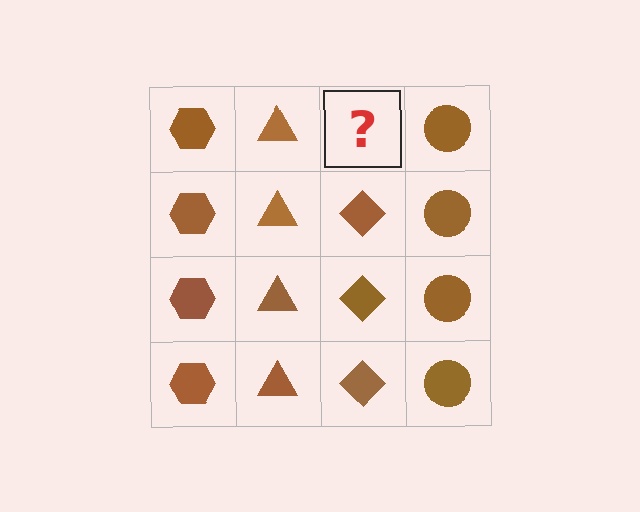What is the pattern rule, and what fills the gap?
The rule is that each column has a consistent shape. The gap should be filled with a brown diamond.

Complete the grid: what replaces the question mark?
The question mark should be replaced with a brown diamond.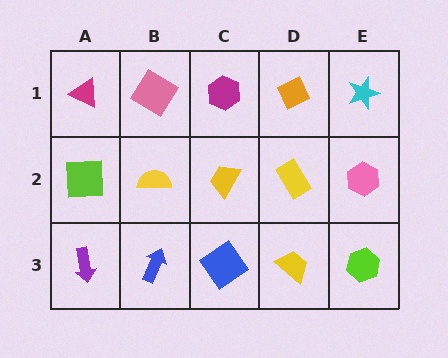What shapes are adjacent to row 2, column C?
A magenta hexagon (row 1, column C), a blue diamond (row 3, column C), a yellow semicircle (row 2, column B), a yellow rectangle (row 2, column D).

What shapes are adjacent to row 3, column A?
A lime square (row 2, column A), a blue arrow (row 3, column B).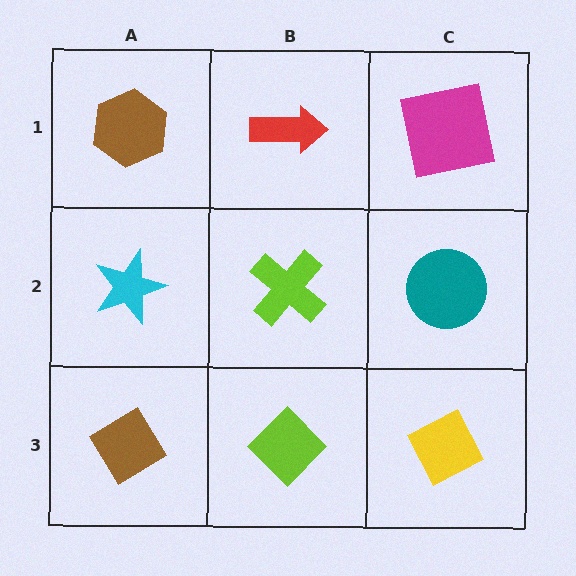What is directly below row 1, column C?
A teal circle.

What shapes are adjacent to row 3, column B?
A lime cross (row 2, column B), a brown diamond (row 3, column A), a yellow diamond (row 3, column C).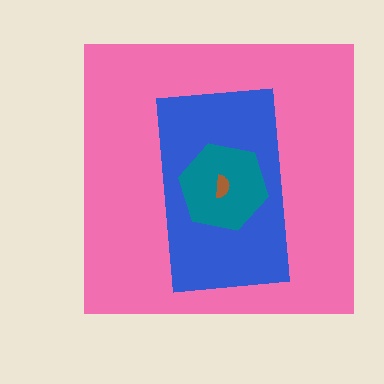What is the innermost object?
The brown semicircle.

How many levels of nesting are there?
4.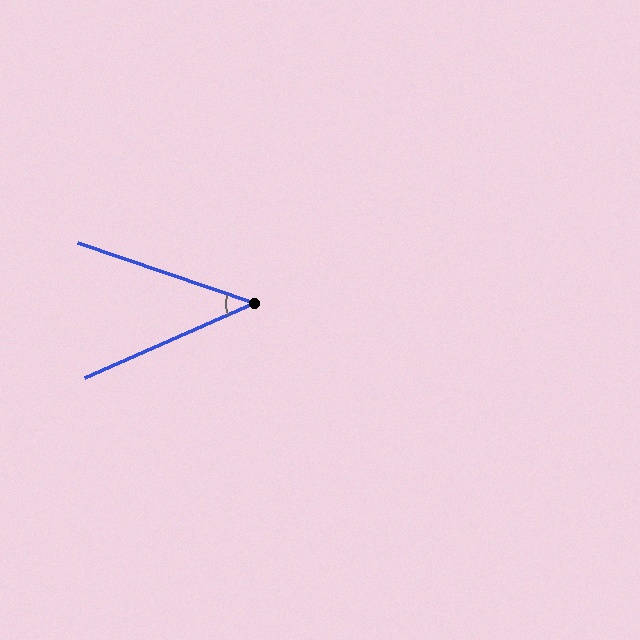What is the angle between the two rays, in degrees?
Approximately 43 degrees.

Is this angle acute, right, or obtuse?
It is acute.